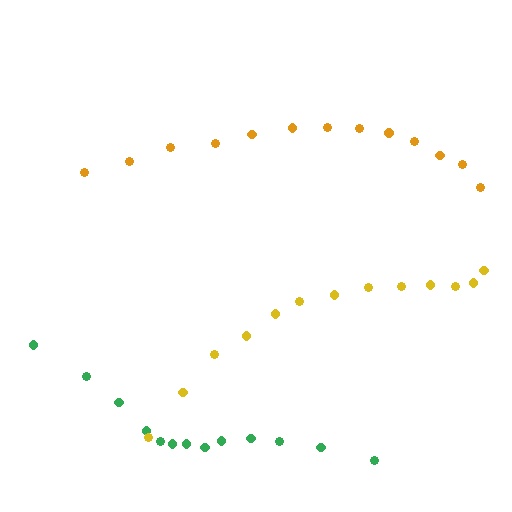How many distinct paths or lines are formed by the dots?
There are 3 distinct paths.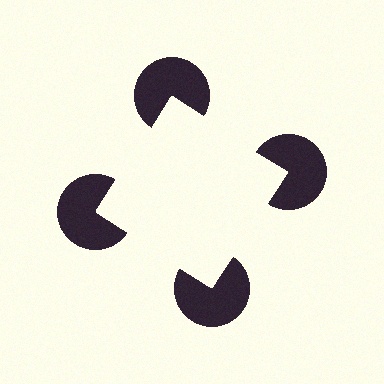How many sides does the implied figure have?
4 sides.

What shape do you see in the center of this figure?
An illusory square — its edges are inferred from the aligned wedge cuts in the pac-man discs, not physically drawn.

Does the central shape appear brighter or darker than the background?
It typically appears slightly brighter than the background, even though no actual brightness change is drawn.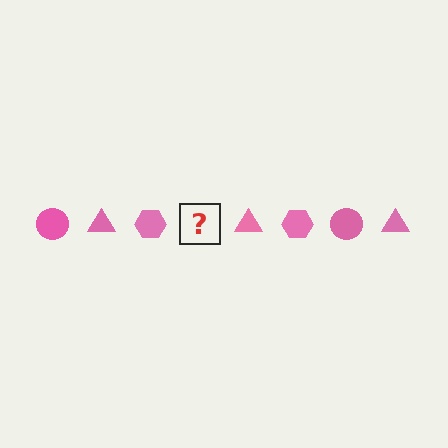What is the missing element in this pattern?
The missing element is a pink circle.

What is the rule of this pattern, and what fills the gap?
The rule is that the pattern cycles through circle, triangle, hexagon shapes in pink. The gap should be filled with a pink circle.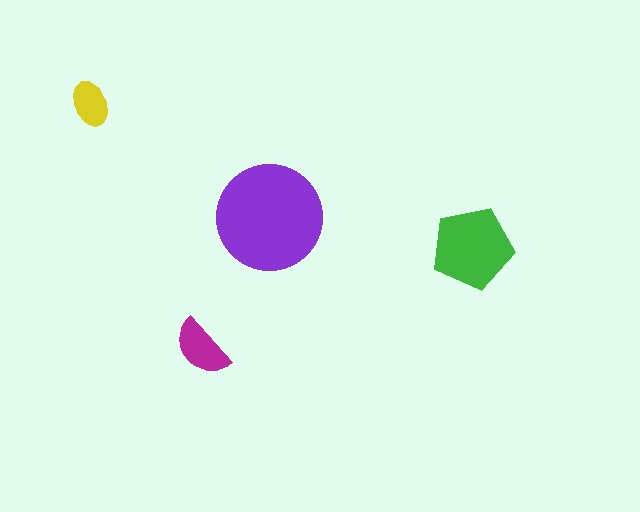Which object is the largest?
The purple circle.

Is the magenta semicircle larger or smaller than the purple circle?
Smaller.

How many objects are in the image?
There are 4 objects in the image.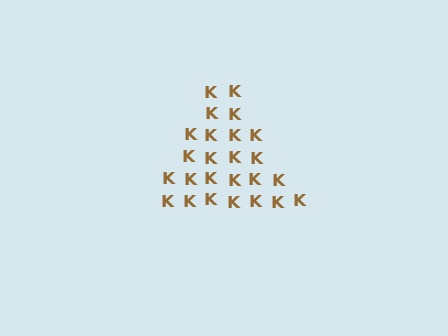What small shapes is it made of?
It is made of small letter K's.